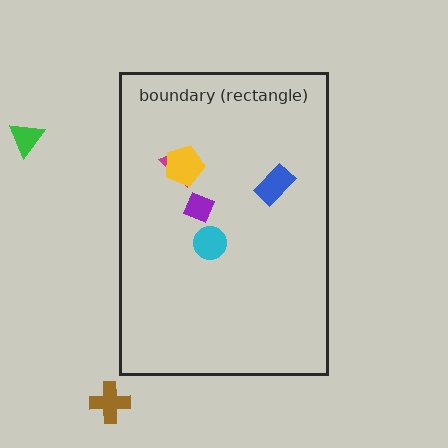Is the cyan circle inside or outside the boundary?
Inside.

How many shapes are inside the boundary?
5 inside, 2 outside.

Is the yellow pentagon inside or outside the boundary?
Inside.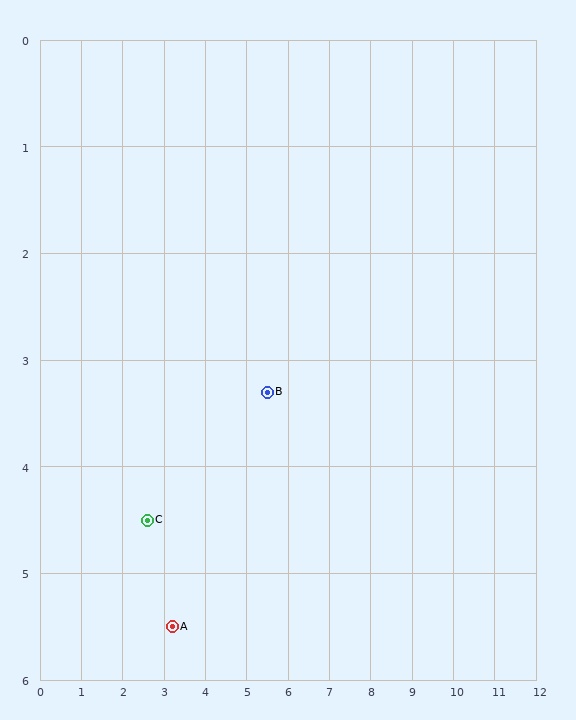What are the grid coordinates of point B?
Point B is at approximately (5.5, 3.3).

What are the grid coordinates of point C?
Point C is at approximately (2.6, 4.5).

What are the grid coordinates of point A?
Point A is at approximately (3.2, 5.5).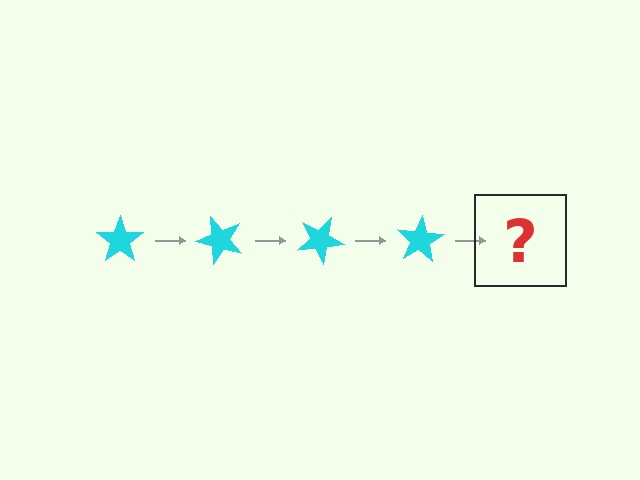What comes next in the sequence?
The next element should be a cyan star rotated 200 degrees.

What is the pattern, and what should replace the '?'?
The pattern is that the star rotates 50 degrees each step. The '?' should be a cyan star rotated 200 degrees.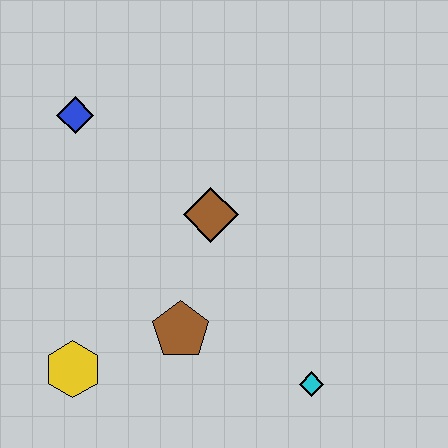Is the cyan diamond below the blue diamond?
Yes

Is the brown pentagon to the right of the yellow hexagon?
Yes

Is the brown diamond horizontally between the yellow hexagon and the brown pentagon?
No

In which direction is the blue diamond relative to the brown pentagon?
The blue diamond is above the brown pentagon.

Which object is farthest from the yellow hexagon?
The blue diamond is farthest from the yellow hexagon.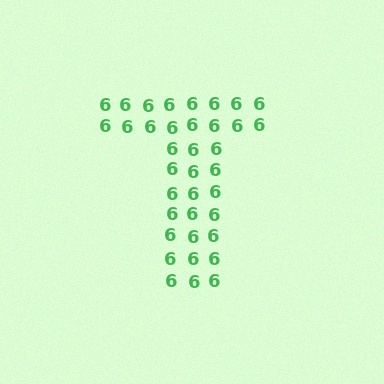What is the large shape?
The large shape is the letter T.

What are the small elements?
The small elements are digit 6's.